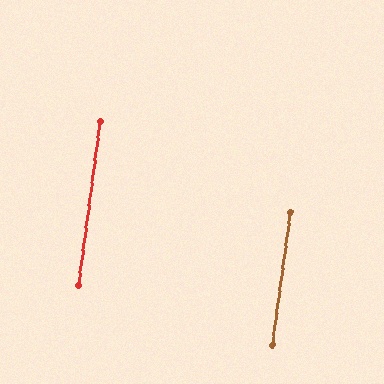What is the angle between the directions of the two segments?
Approximately 0 degrees.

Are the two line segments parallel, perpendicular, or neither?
Parallel — their directions differ by only 0.3°.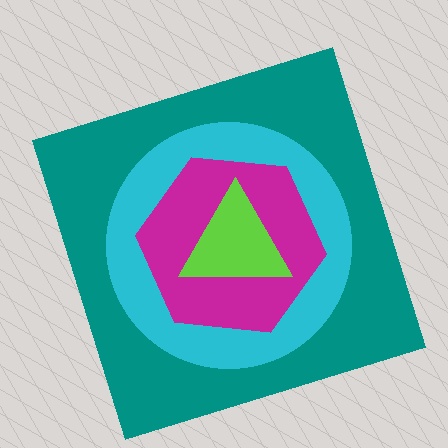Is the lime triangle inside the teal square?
Yes.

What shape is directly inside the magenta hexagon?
The lime triangle.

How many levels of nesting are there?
4.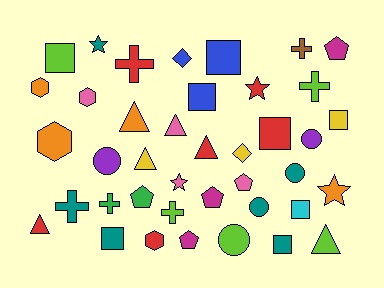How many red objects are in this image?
There are 6 red objects.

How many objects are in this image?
There are 40 objects.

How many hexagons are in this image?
There are 4 hexagons.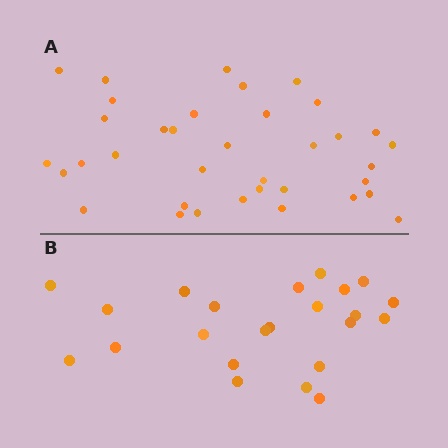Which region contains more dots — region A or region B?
Region A (the top region) has more dots.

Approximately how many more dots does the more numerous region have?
Region A has approximately 15 more dots than region B.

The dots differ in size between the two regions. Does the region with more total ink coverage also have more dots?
No. Region B has more total ink coverage because its dots are larger, but region A actually contains more individual dots. Total area can be misleading — the number of items is what matters here.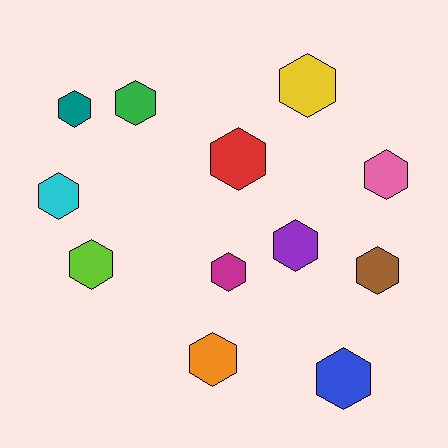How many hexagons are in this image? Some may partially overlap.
There are 12 hexagons.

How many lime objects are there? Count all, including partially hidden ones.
There is 1 lime object.